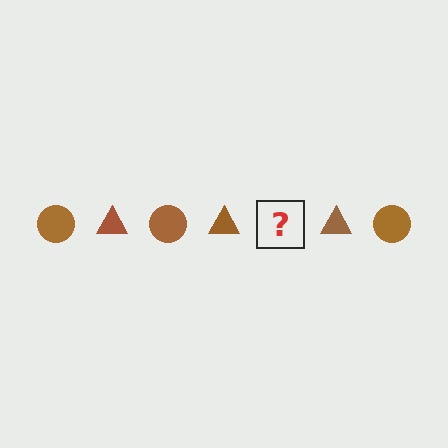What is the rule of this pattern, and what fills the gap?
The rule is that the pattern cycles through circle, triangle shapes in brown. The gap should be filled with a brown circle.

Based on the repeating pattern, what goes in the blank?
The blank should be a brown circle.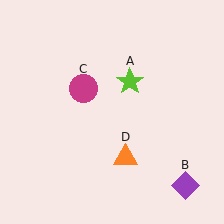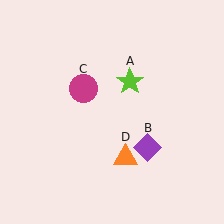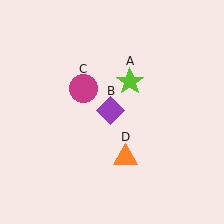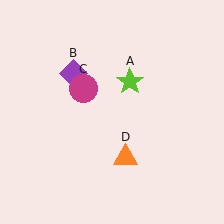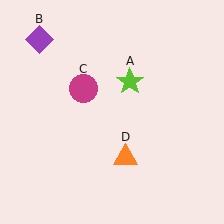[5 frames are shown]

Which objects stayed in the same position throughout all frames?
Lime star (object A) and magenta circle (object C) and orange triangle (object D) remained stationary.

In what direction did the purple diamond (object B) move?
The purple diamond (object B) moved up and to the left.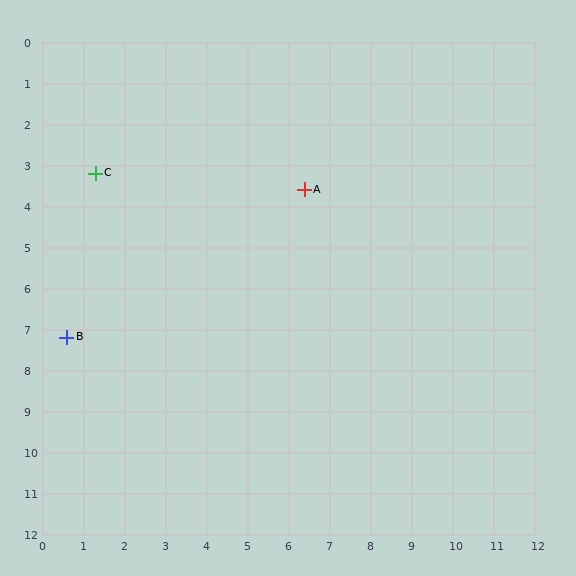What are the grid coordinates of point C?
Point C is at approximately (1.3, 3.2).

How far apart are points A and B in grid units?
Points A and B are about 6.8 grid units apart.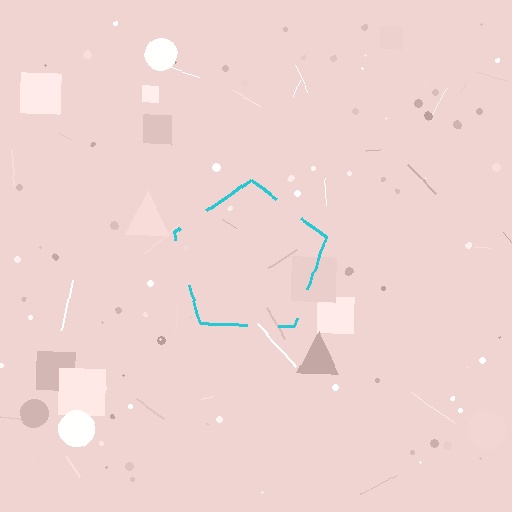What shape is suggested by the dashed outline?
The dashed outline suggests a pentagon.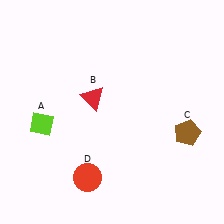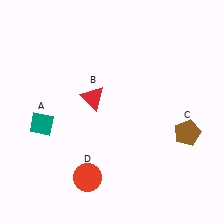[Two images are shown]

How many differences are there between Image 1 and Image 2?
There is 1 difference between the two images.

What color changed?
The diamond (A) changed from lime in Image 1 to teal in Image 2.